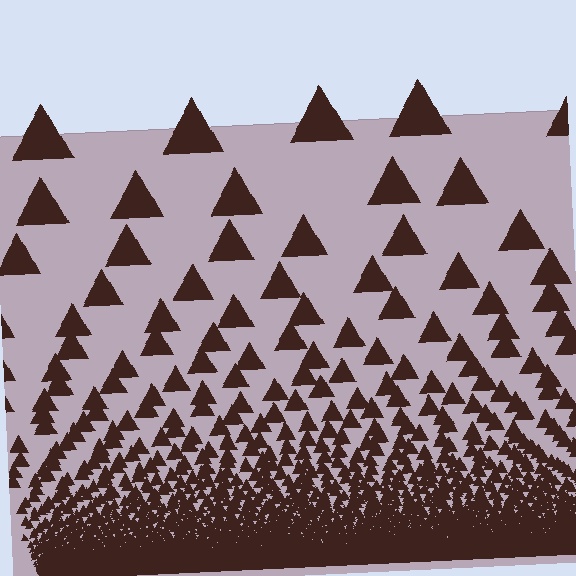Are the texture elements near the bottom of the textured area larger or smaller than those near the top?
Smaller. The gradient is inverted — elements near the bottom are smaller and denser.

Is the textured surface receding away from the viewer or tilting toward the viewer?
The surface appears to tilt toward the viewer. Texture elements get larger and sparser toward the top.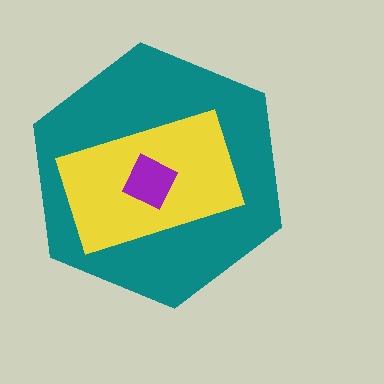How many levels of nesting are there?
3.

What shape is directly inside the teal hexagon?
The yellow rectangle.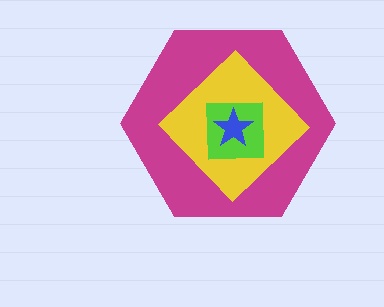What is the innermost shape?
The blue star.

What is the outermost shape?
The magenta hexagon.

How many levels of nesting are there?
4.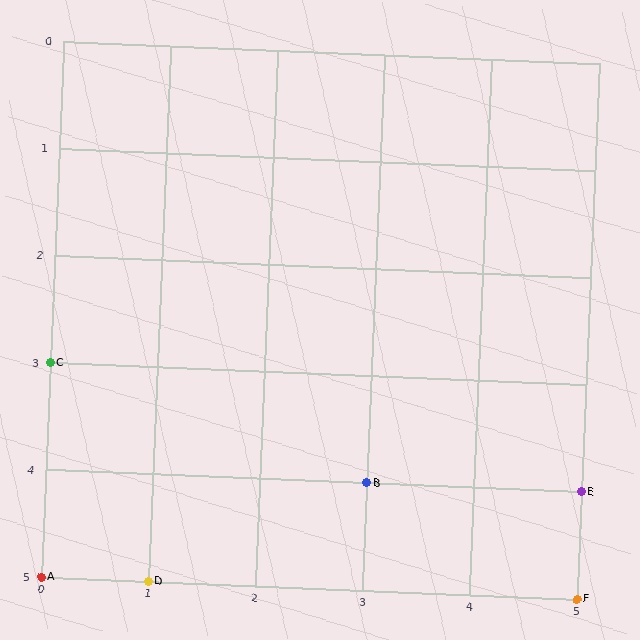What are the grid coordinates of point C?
Point C is at grid coordinates (0, 3).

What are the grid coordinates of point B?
Point B is at grid coordinates (3, 4).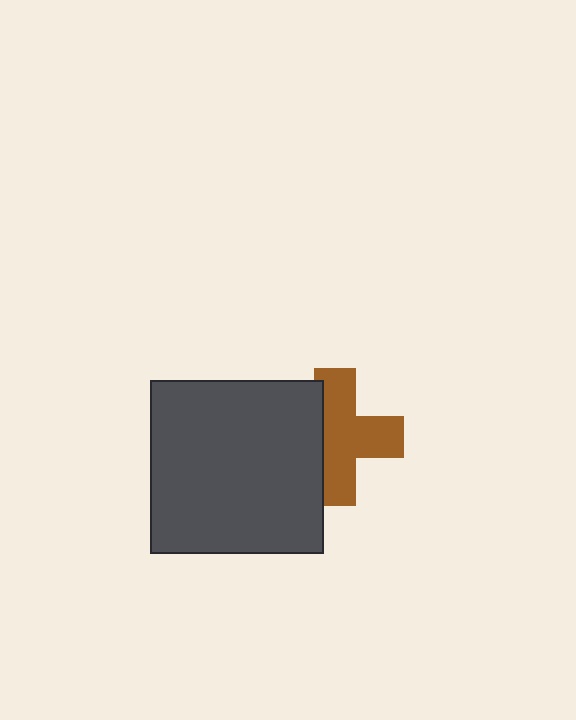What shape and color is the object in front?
The object in front is a dark gray square.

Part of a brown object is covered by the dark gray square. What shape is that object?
It is a cross.